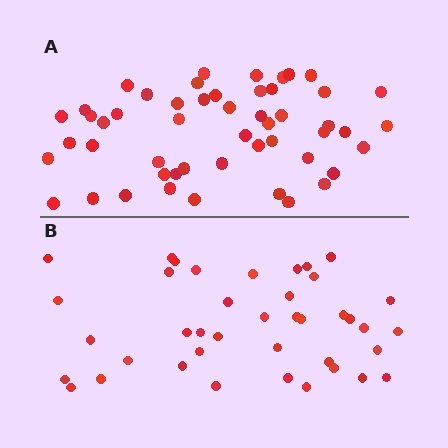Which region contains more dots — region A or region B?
Region A (the top region) has more dots.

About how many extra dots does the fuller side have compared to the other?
Region A has roughly 12 or so more dots than region B.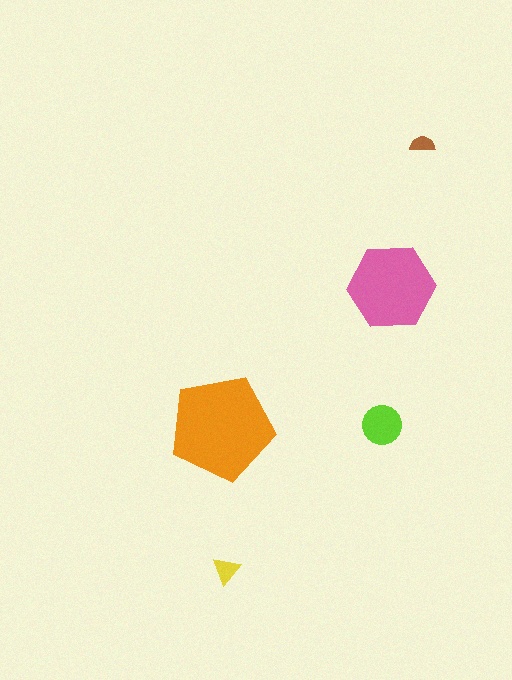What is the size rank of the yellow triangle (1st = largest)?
4th.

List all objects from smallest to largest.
The brown semicircle, the yellow triangle, the lime circle, the pink hexagon, the orange pentagon.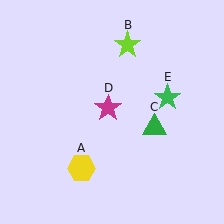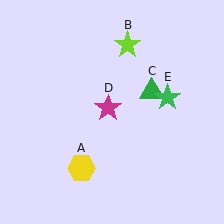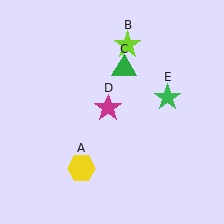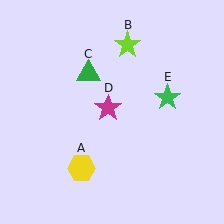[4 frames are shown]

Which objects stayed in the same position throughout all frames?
Yellow hexagon (object A) and lime star (object B) and magenta star (object D) and green star (object E) remained stationary.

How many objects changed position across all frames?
1 object changed position: green triangle (object C).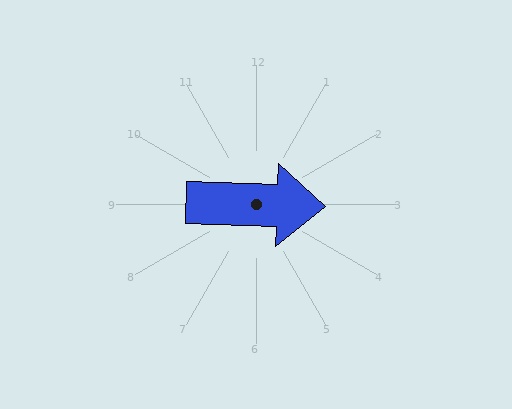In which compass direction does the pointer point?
East.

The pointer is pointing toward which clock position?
Roughly 3 o'clock.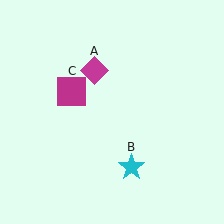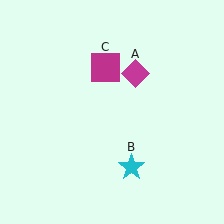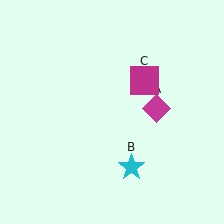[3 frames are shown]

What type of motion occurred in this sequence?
The magenta diamond (object A), magenta square (object C) rotated clockwise around the center of the scene.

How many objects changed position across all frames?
2 objects changed position: magenta diamond (object A), magenta square (object C).